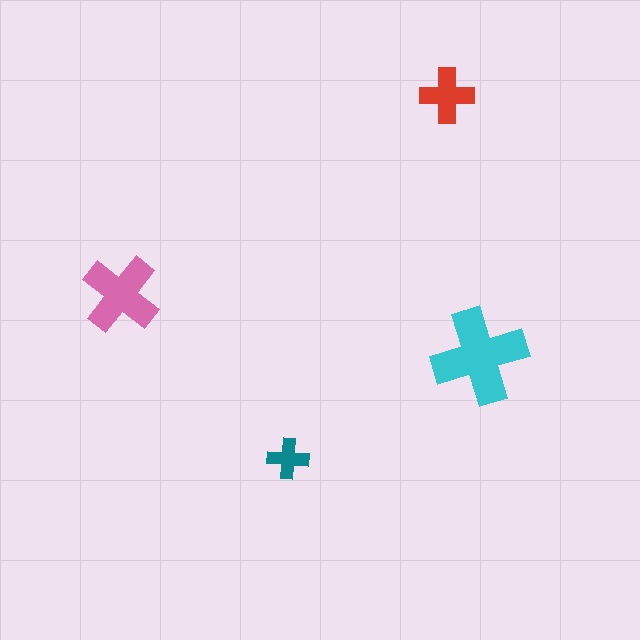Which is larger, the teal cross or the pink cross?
The pink one.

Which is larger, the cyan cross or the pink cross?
The cyan one.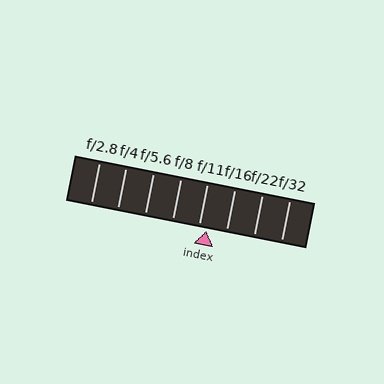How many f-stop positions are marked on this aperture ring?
There are 8 f-stop positions marked.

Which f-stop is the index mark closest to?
The index mark is closest to f/11.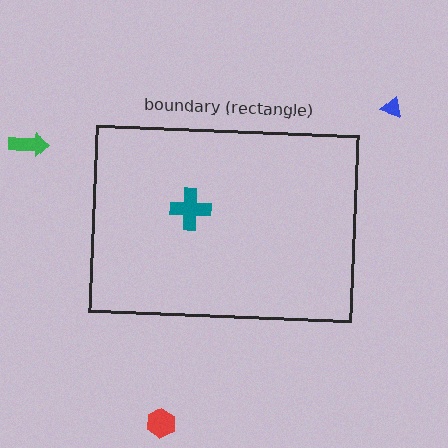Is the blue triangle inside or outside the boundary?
Outside.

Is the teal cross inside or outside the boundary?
Inside.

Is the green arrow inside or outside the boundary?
Outside.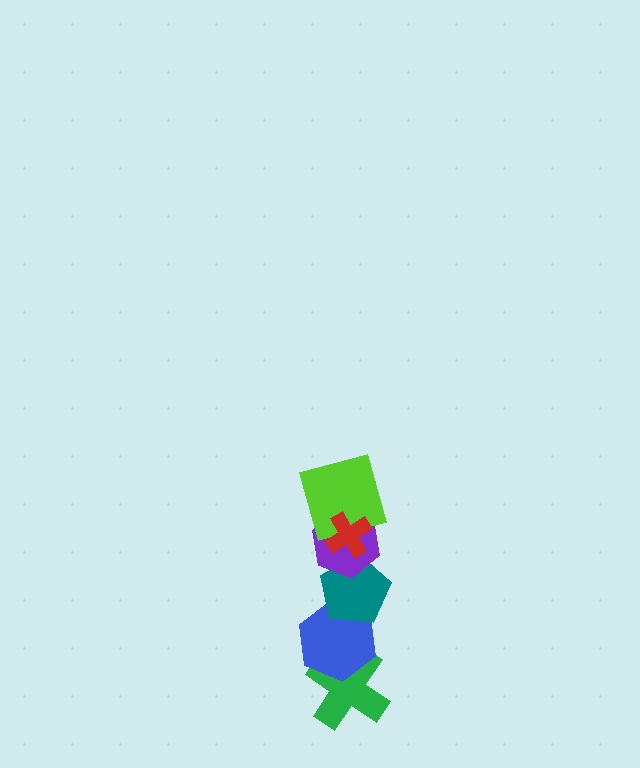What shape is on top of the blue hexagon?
The teal pentagon is on top of the blue hexagon.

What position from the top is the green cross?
The green cross is 6th from the top.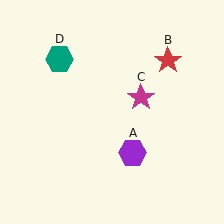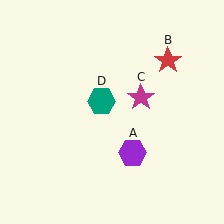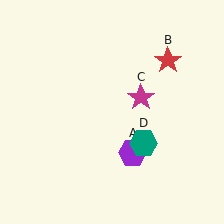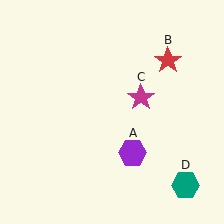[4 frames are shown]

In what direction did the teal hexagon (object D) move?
The teal hexagon (object D) moved down and to the right.